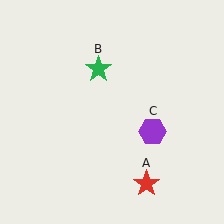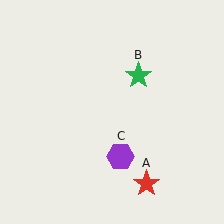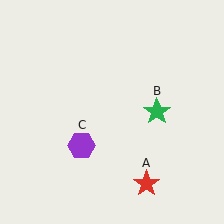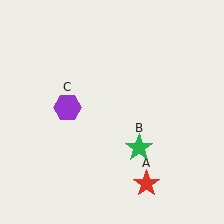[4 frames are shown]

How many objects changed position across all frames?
2 objects changed position: green star (object B), purple hexagon (object C).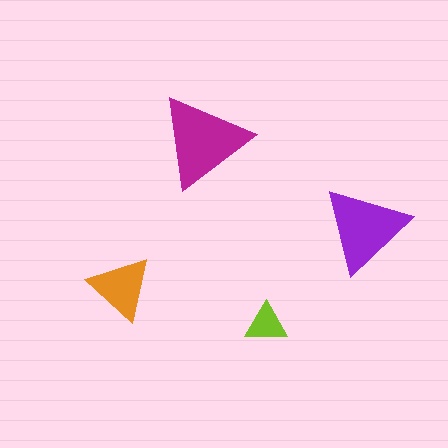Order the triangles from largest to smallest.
the magenta one, the purple one, the orange one, the lime one.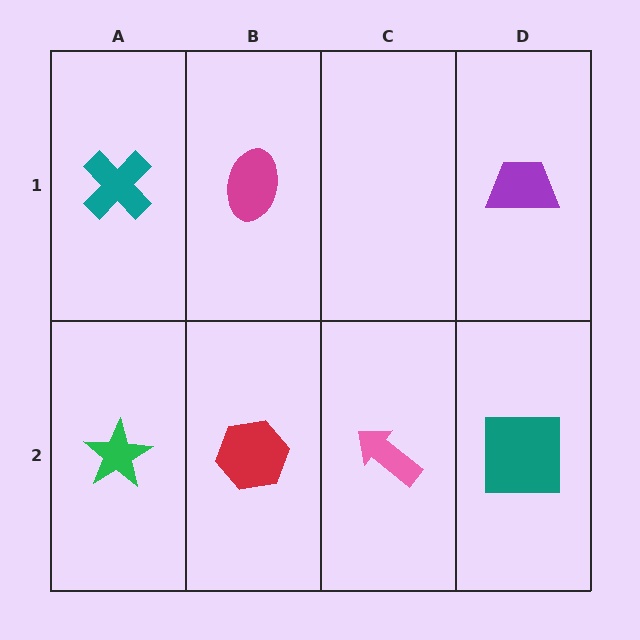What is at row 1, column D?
A purple trapezoid.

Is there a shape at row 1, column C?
No, that cell is empty.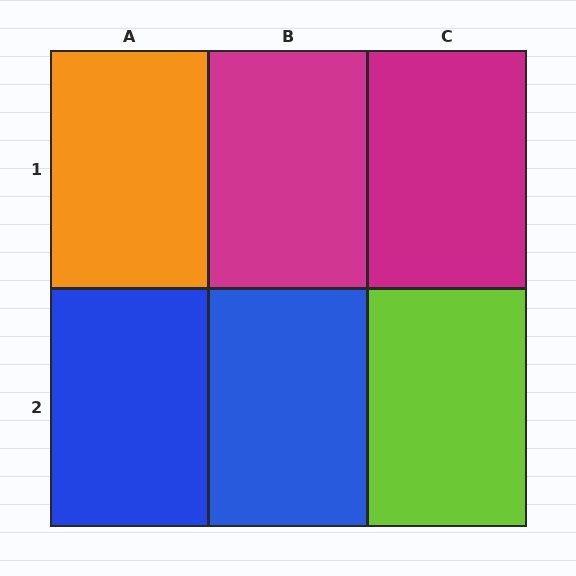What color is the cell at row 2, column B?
Blue.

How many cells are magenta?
2 cells are magenta.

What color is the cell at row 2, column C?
Lime.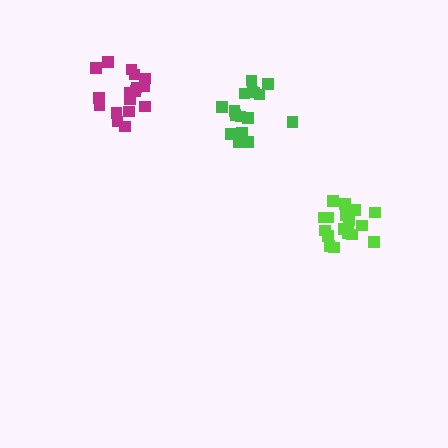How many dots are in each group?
Group 1: 17 dots, Group 2: 16 dots, Group 3: 19 dots (52 total).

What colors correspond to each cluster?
The clusters are colored: magenta, green, lime.